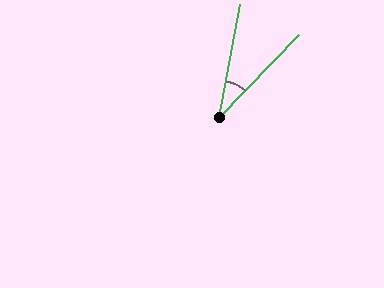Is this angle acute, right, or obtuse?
It is acute.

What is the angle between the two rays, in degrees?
Approximately 33 degrees.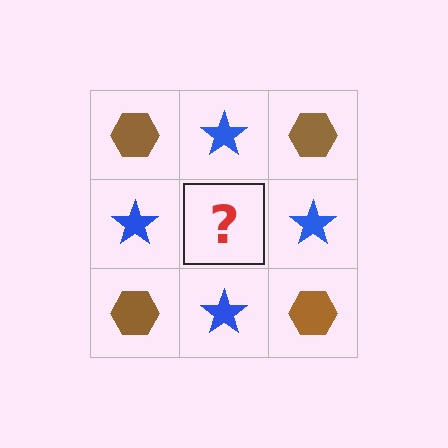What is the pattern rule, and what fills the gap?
The rule is that it alternates brown hexagon and blue star in a checkerboard pattern. The gap should be filled with a brown hexagon.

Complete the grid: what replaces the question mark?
The question mark should be replaced with a brown hexagon.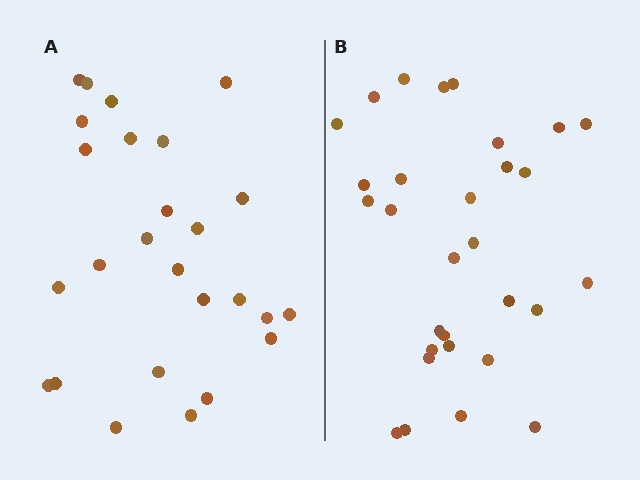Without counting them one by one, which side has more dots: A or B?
Region B (the right region) has more dots.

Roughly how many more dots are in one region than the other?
Region B has about 4 more dots than region A.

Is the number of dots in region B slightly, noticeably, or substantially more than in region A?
Region B has only slightly more — the two regions are fairly close. The ratio is roughly 1.2 to 1.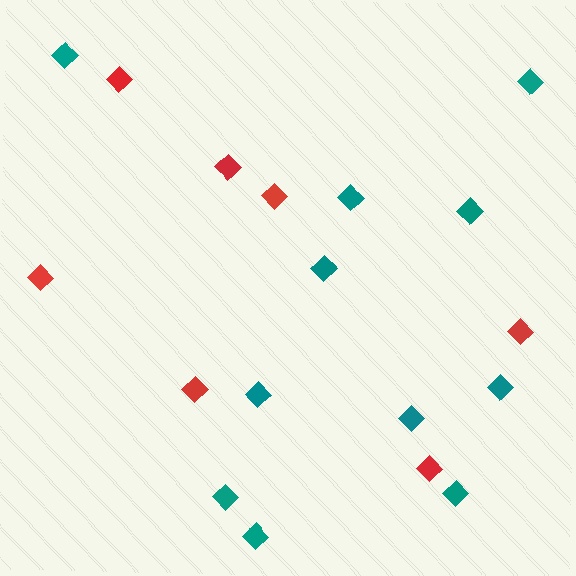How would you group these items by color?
There are 2 groups: one group of teal diamonds (11) and one group of red diamonds (7).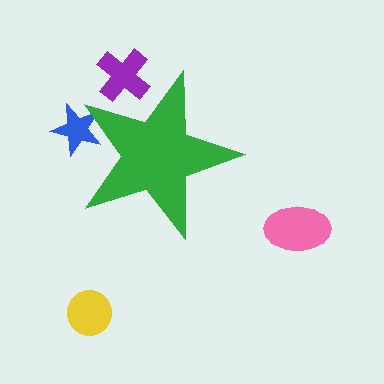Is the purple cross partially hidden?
Yes, the purple cross is partially hidden behind the green star.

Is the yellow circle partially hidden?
No, the yellow circle is fully visible.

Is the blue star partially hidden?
Yes, the blue star is partially hidden behind the green star.